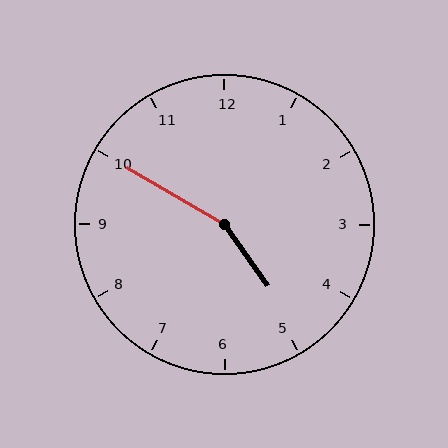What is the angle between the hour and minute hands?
Approximately 155 degrees.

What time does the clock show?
4:50.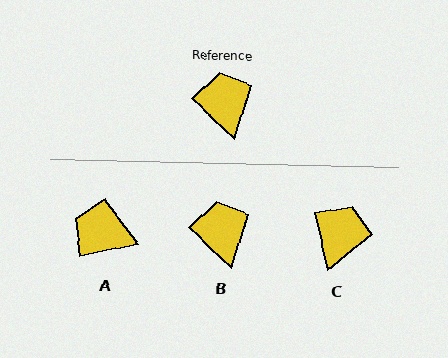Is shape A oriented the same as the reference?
No, it is off by about 54 degrees.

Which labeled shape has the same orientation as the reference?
B.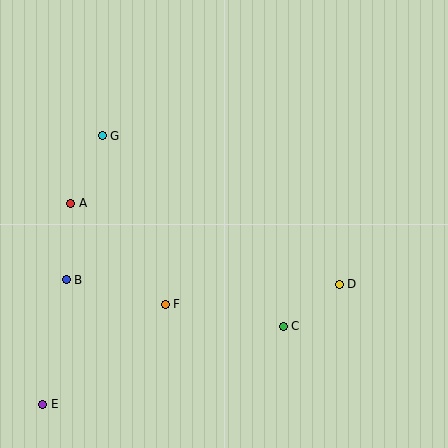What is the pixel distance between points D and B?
The distance between D and B is 273 pixels.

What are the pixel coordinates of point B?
Point B is at (66, 280).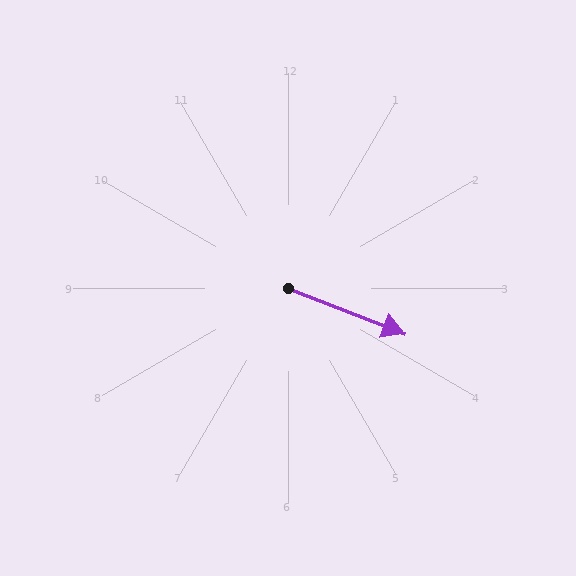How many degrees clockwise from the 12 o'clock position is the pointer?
Approximately 111 degrees.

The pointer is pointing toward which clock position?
Roughly 4 o'clock.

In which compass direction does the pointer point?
East.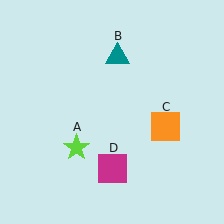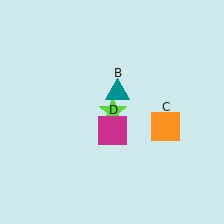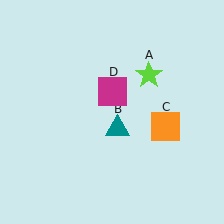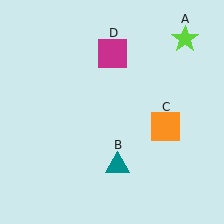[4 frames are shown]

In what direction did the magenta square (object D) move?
The magenta square (object D) moved up.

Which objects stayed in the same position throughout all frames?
Orange square (object C) remained stationary.